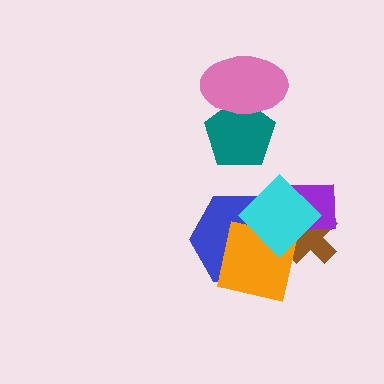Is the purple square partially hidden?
Yes, it is partially covered by another shape.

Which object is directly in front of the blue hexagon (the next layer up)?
The orange square is directly in front of the blue hexagon.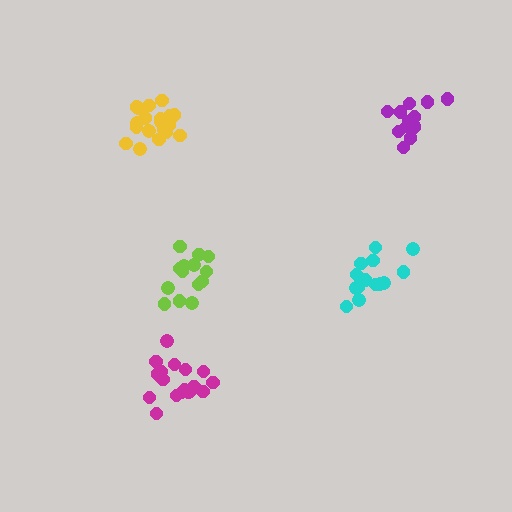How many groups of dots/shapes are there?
There are 5 groups.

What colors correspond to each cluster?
The clusters are colored: yellow, cyan, lime, purple, magenta.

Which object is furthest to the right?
The purple cluster is rightmost.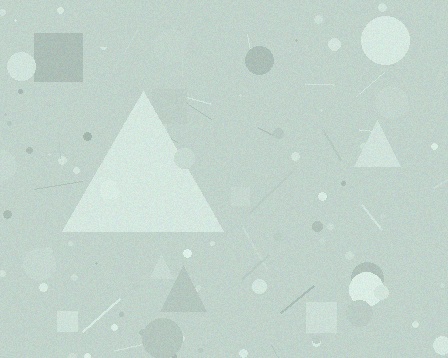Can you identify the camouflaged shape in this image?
The camouflaged shape is a triangle.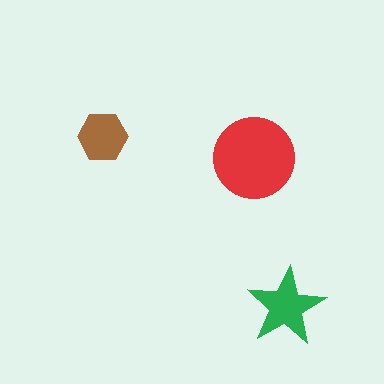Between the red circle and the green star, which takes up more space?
The red circle.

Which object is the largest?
The red circle.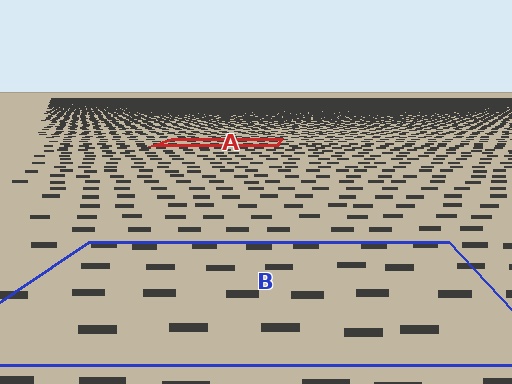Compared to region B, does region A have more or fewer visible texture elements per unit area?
Region A has more texture elements per unit area — they are packed more densely because it is farther away.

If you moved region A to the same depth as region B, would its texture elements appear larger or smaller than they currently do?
They would appear larger. At a closer depth, the same texture elements are projected at a bigger on-screen size.